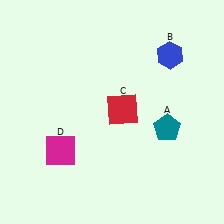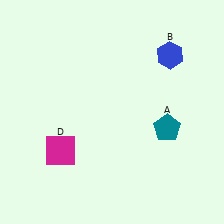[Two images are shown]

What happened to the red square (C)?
The red square (C) was removed in Image 2. It was in the top-right area of Image 1.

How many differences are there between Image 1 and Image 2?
There is 1 difference between the two images.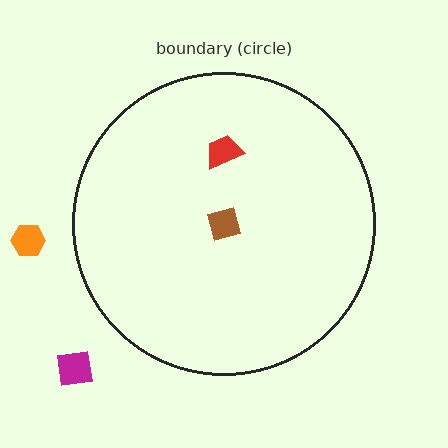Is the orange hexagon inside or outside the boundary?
Outside.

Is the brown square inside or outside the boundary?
Inside.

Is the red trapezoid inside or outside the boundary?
Inside.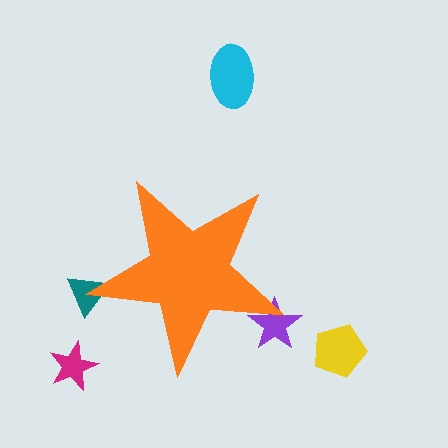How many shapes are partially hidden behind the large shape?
2 shapes are partially hidden.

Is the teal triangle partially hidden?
Yes, the teal triangle is partially hidden behind the orange star.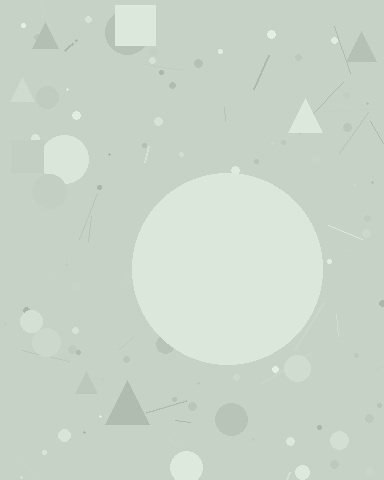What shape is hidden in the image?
A circle is hidden in the image.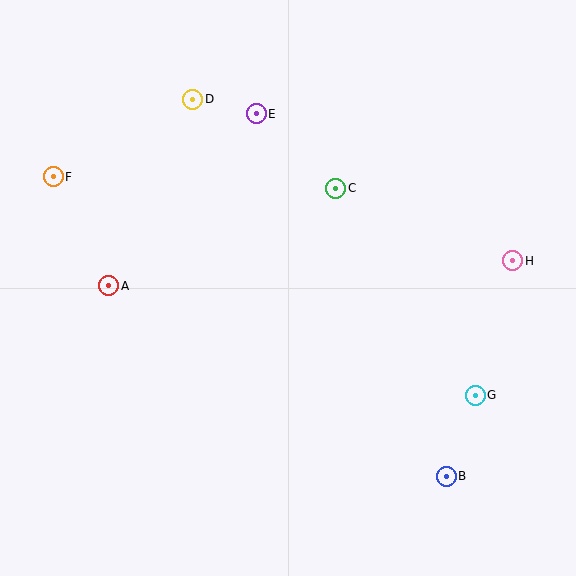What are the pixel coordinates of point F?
Point F is at (53, 177).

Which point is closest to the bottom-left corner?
Point A is closest to the bottom-left corner.